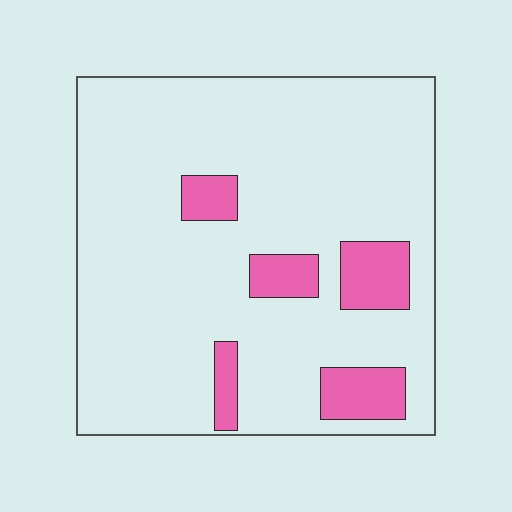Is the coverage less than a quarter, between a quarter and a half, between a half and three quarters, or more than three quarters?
Less than a quarter.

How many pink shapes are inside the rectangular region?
5.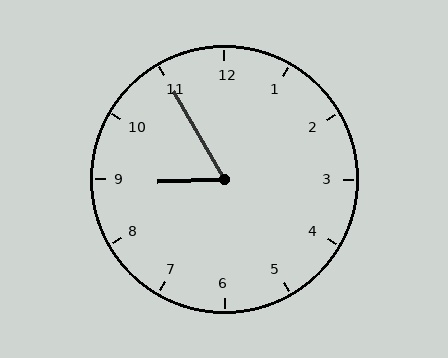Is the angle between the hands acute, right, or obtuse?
It is acute.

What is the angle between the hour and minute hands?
Approximately 62 degrees.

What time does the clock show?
8:55.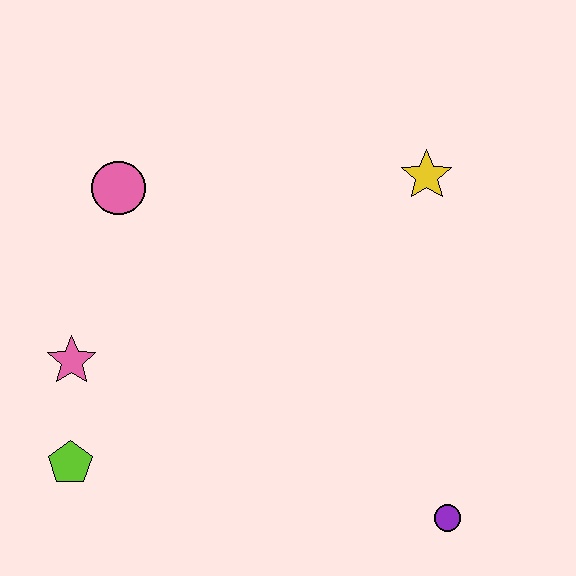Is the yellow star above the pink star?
Yes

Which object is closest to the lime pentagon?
The pink star is closest to the lime pentagon.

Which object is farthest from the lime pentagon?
The yellow star is farthest from the lime pentagon.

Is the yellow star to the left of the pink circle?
No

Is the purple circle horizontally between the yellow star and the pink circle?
No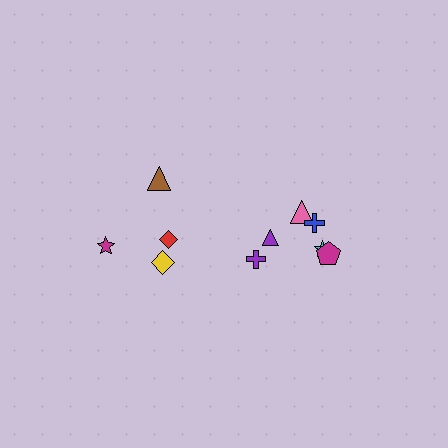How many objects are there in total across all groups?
There are 10 objects.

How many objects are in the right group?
There are 6 objects.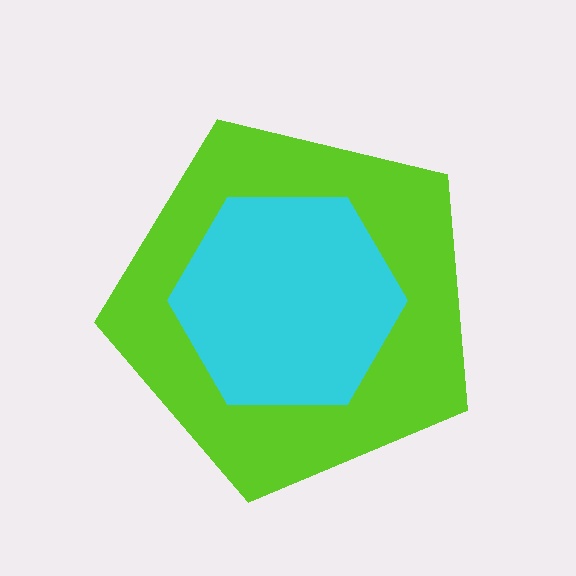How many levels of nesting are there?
2.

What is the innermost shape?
The cyan hexagon.